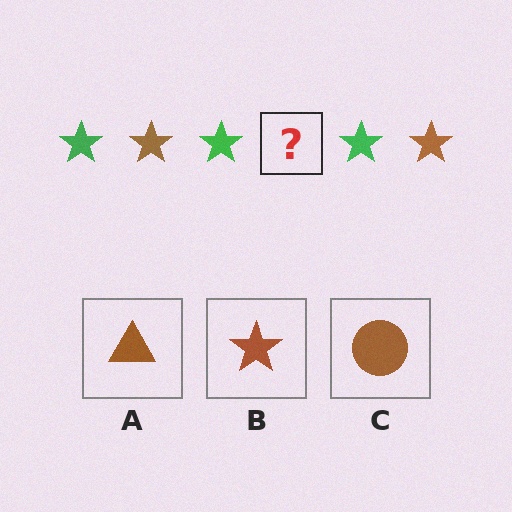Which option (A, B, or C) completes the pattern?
B.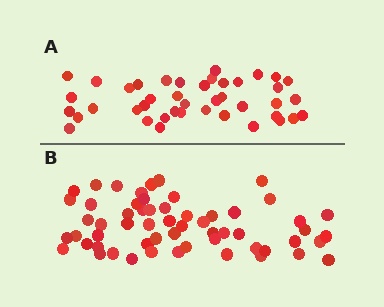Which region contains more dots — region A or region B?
Region B (the bottom region) has more dots.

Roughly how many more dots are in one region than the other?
Region B has approximately 15 more dots than region A.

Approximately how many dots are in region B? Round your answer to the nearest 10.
About 60 dots. (The exact count is 58, which rounds to 60.)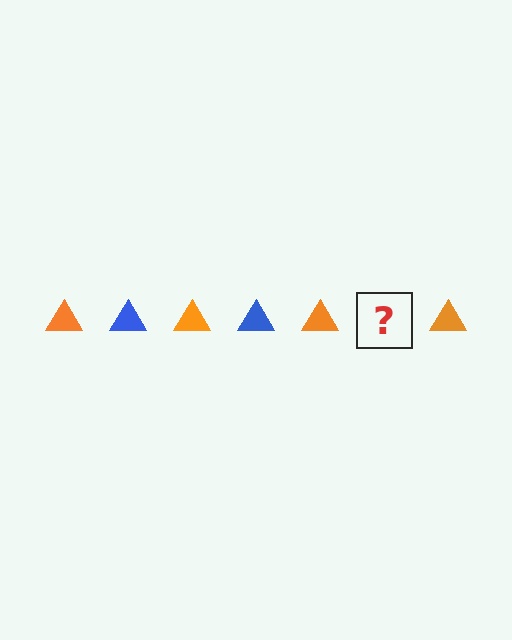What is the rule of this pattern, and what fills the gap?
The rule is that the pattern cycles through orange, blue triangles. The gap should be filled with a blue triangle.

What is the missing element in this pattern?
The missing element is a blue triangle.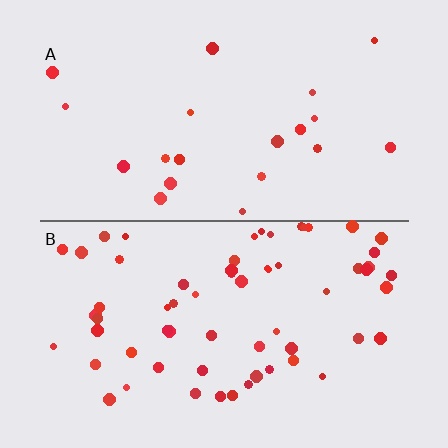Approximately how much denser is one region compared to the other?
Approximately 3.1× — region B over region A.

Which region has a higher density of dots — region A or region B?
B (the bottom).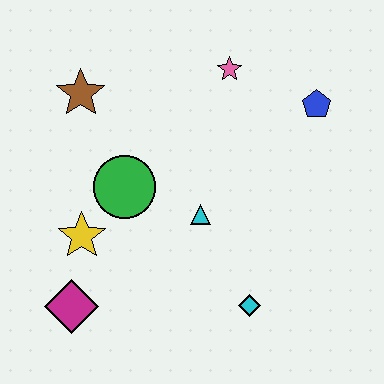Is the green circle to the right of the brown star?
Yes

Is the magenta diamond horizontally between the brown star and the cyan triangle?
No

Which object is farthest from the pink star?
The magenta diamond is farthest from the pink star.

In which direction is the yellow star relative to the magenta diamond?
The yellow star is above the magenta diamond.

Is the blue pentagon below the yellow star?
No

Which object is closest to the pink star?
The blue pentagon is closest to the pink star.